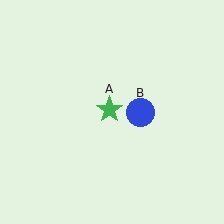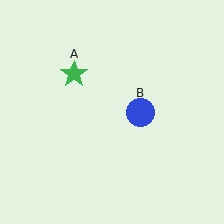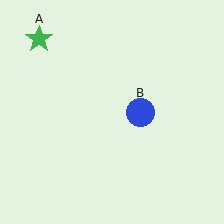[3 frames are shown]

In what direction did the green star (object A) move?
The green star (object A) moved up and to the left.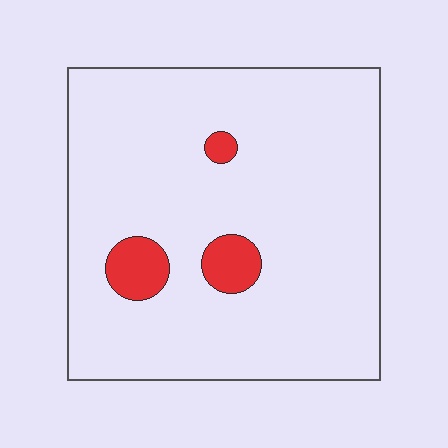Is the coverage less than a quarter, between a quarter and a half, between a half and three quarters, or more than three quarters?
Less than a quarter.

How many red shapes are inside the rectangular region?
3.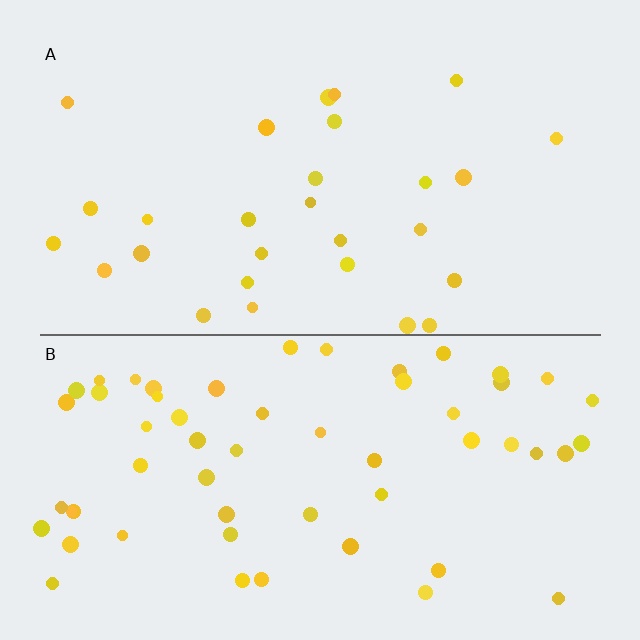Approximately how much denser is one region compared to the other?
Approximately 2.0× — region B over region A.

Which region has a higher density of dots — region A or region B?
B (the bottom).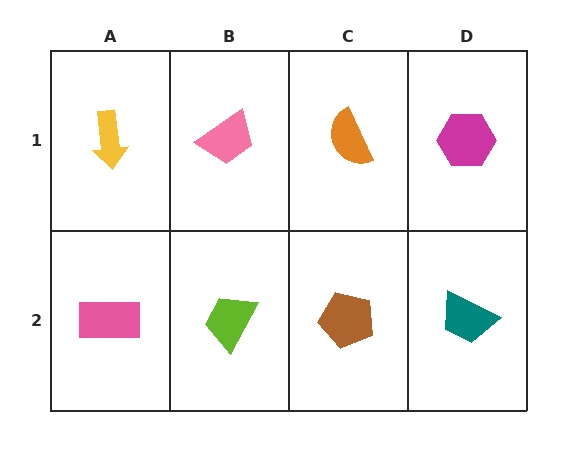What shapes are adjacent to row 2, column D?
A magenta hexagon (row 1, column D), a brown pentagon (row 2, column C).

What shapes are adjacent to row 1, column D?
A teal trapezoid (row 2, column D), an orange semicircle (row 1, column C).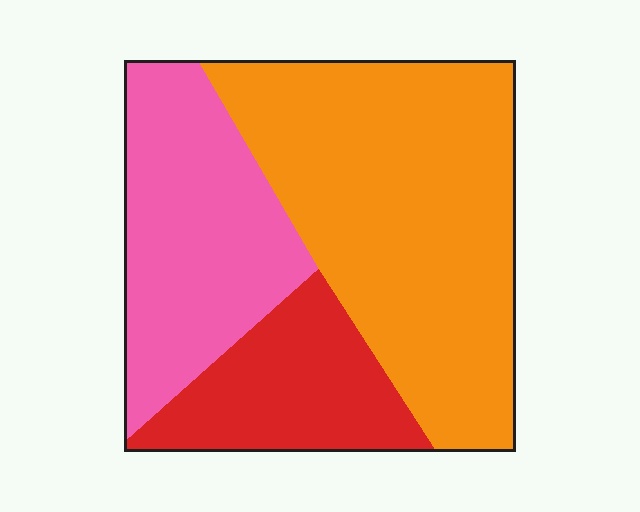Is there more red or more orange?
Orange.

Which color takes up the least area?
Red, at roughly 20%.